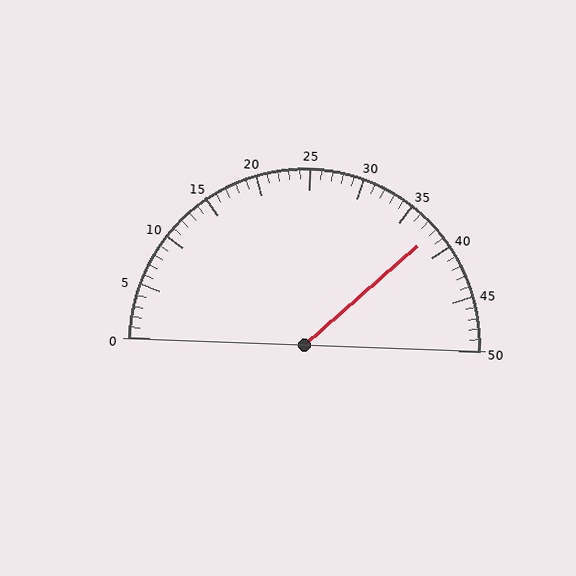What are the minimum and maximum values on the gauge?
The gauge ranges from 0 to 50.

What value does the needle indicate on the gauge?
The needle indicates approximately 38.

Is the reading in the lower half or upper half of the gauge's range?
The reading is in the upper half of the range (0 to 50).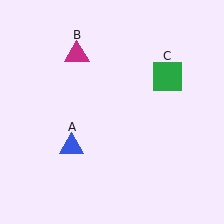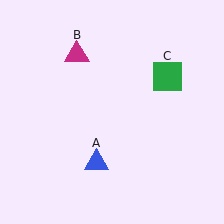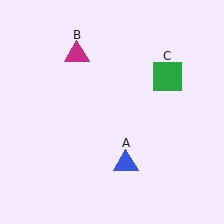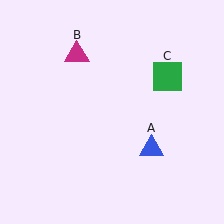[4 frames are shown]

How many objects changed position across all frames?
1 object changed position: blue triangle (object A).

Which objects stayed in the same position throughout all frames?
Magenta triangle (object B) and green square (object C) remained stationary.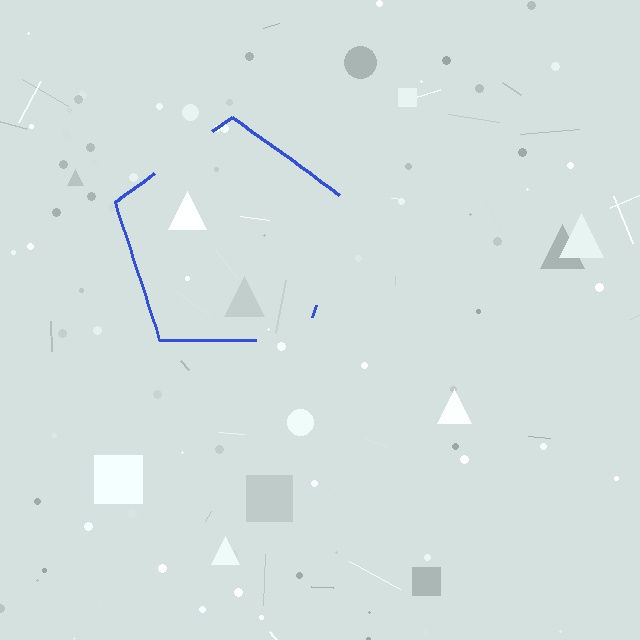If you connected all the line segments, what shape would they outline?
They would outline a pentagon.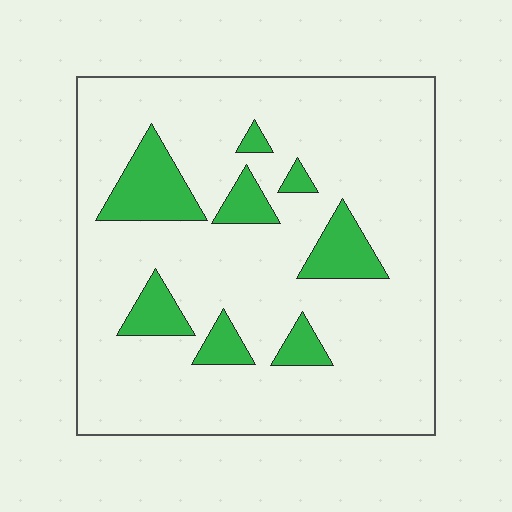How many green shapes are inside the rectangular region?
8.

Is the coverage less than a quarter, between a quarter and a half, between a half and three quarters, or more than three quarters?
Less than a quarter.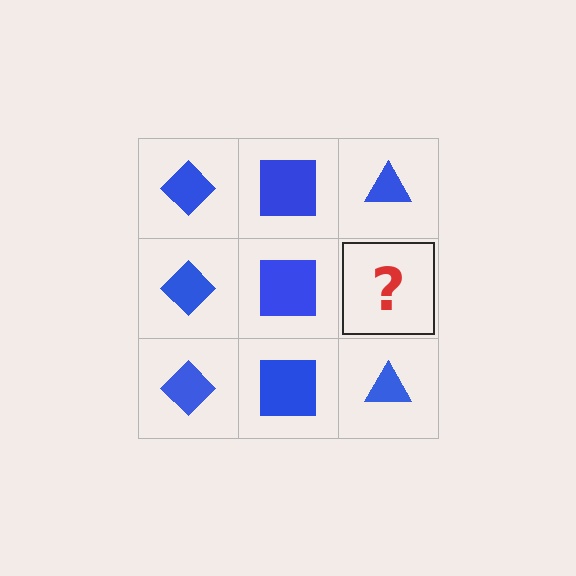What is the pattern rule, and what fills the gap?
The rule is that each column has a consistent shape. The gap should be filled with a blue triangle.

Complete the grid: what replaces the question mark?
The question mark should be replaced with a blue triangle.